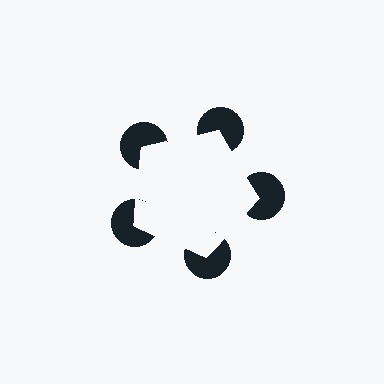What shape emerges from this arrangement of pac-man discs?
An illusory pentagon — its edges are inferred from the aligned wedge cuts in the pac-man discs, not physically drawn.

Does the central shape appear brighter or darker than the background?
It typically appears slightly brighter than the background, even though no actual brightness change is drawn.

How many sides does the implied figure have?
5 sides.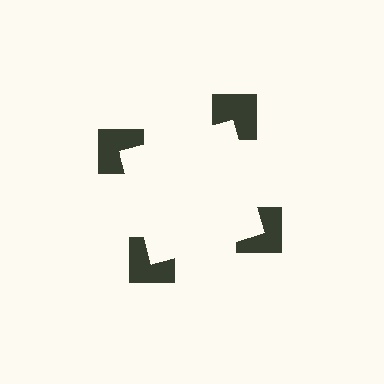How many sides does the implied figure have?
4 sides.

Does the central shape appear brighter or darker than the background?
It typically appears slightly brighter than the background, even though no actual brightness change is drawn.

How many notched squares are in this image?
There are 4 — one at each vertex of the illusory square.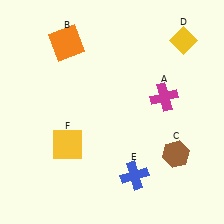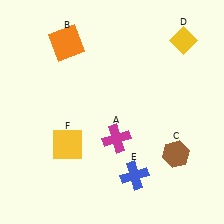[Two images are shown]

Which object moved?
The magenta cross (A) moved left.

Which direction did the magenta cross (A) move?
The magenta cross (A) moved left.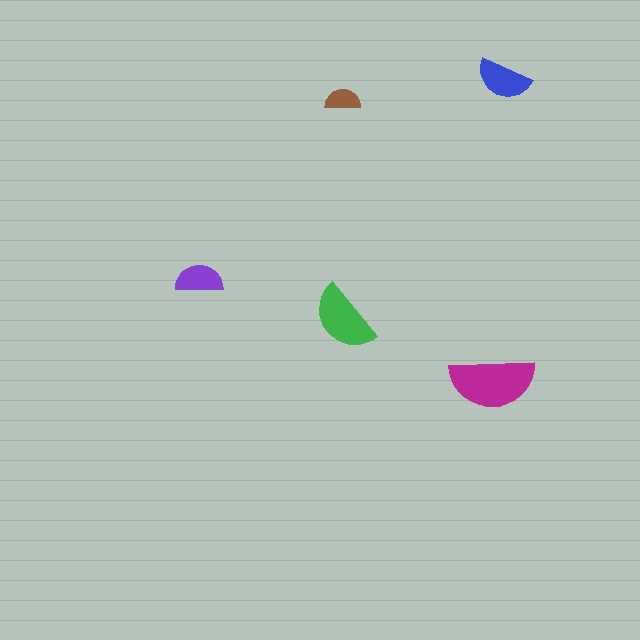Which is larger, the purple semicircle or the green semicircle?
The green one.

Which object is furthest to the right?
The blue semicircle is rightmost.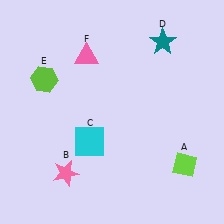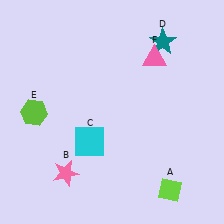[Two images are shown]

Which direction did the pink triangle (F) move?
The pink triangle (F) moved right.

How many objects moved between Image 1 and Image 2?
3 objects moved between the two images.